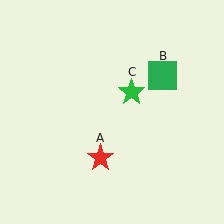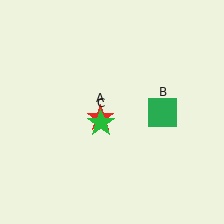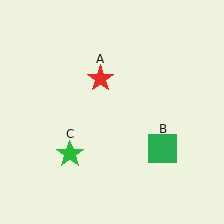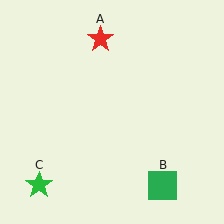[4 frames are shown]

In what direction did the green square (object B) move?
The green square (object B) moved down.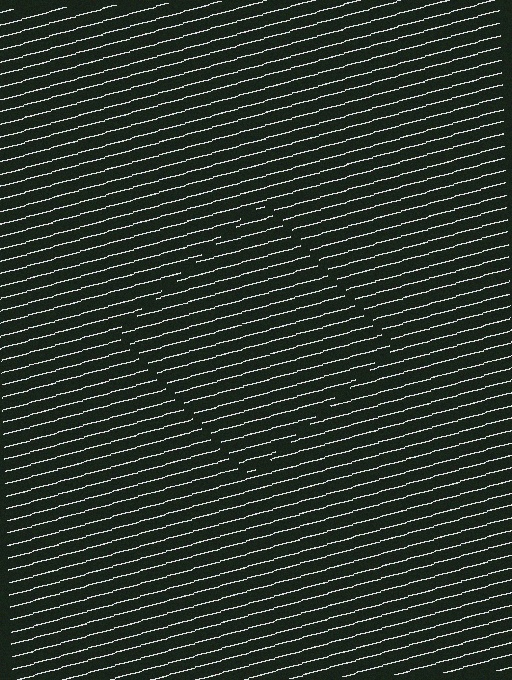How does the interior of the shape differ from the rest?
The interior of the shape contains the same grating, shifted by half a period — the contour is defined by the phase discontinuity where line-ends from the inner and outer gratings abut.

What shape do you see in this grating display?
An illusory square. The interior of the shape contains the same grating, shifted by half a period — the contour is defined by the phase discontinuity where line-ends from the inner and outer gratings abut.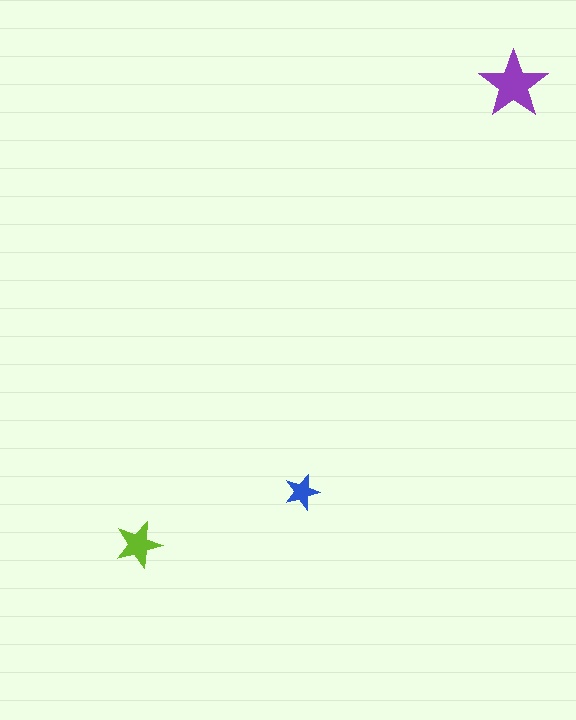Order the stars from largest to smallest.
the purple one, the lime one, the blue one.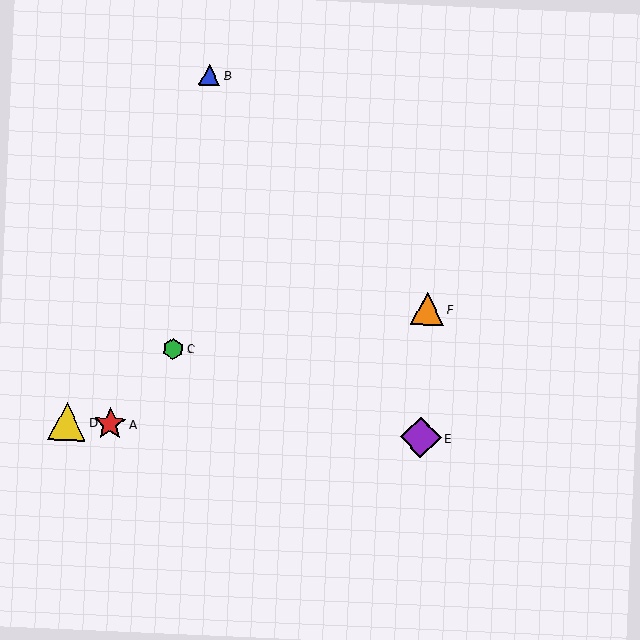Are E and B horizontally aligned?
No, E is at y≈437 and B is at y≈75.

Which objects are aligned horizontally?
Objects A, D, E are aligned horizontally.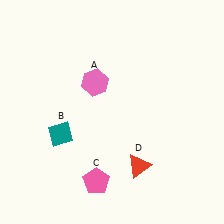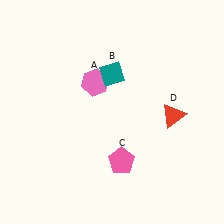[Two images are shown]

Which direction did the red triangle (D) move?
The red triangle (D) moved up.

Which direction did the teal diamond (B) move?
The teal diamond (B) moved up.